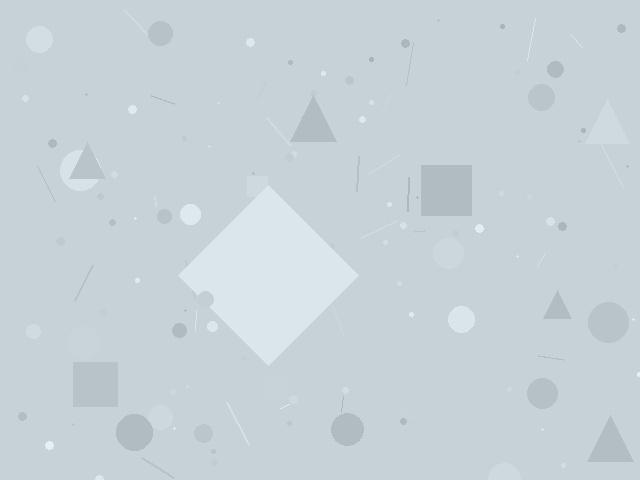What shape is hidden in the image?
A diamond is hidden in the image.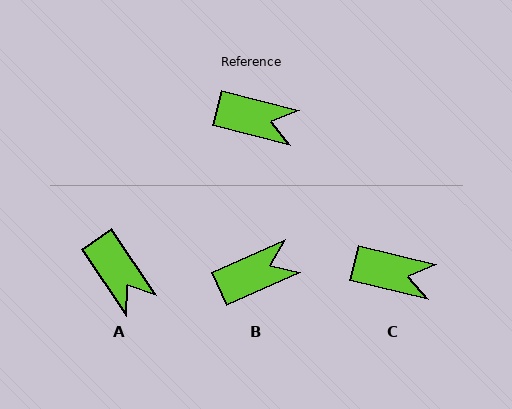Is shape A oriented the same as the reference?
No, it is off by about 42 degrees.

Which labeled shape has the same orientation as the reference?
C.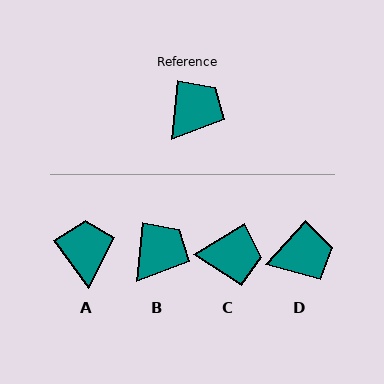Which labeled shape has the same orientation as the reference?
B.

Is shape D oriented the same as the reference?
No, it is off by about 36 degrees.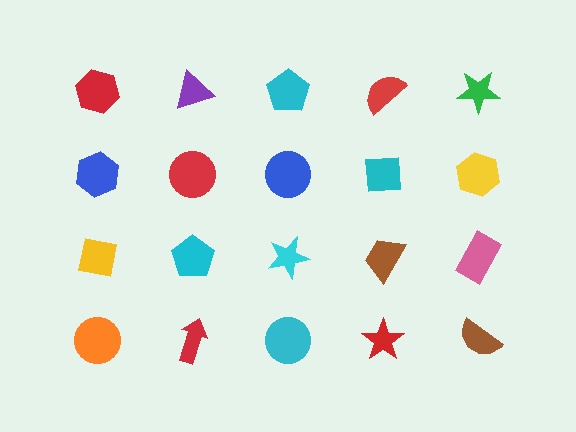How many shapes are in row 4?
5 shapes.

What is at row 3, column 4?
A brown trapezoid.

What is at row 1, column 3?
A cyan pentagon.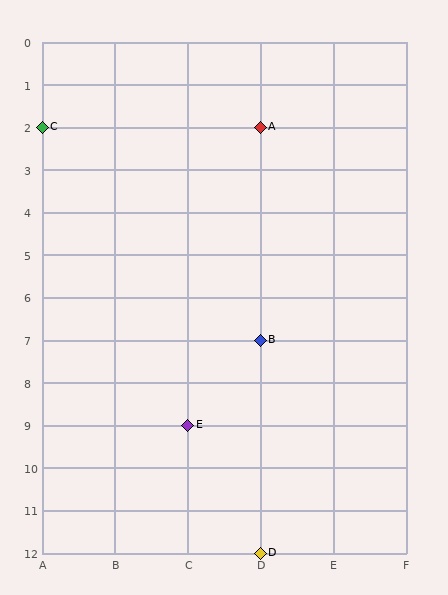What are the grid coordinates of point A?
Point A is at grid coordinates (D, 2).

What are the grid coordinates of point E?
Point E is at grid coordinates (C, 9).